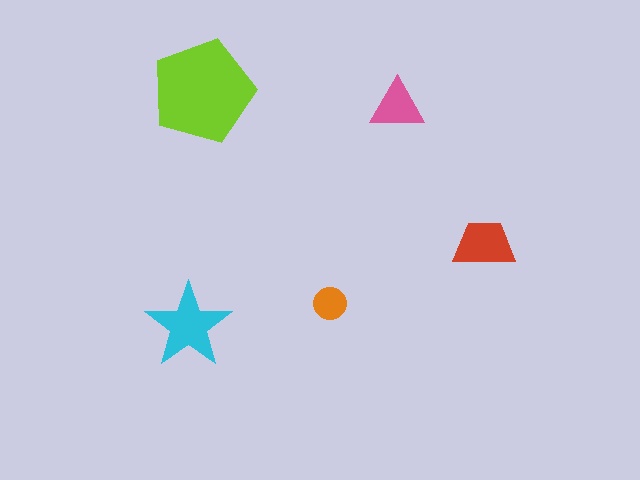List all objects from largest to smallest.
The lime pentagon, the cyan star, the red trapezoid, the pink triangle, the orange circle.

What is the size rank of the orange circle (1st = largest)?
5th.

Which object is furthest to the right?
The red trapezoid is rightmost.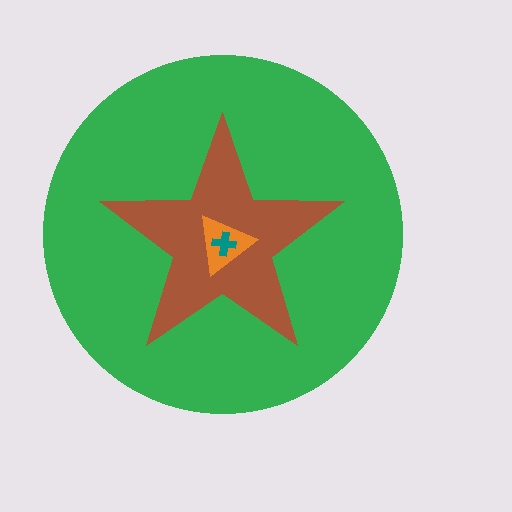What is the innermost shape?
The teal cross.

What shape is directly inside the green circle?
The brown star.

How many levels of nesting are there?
4.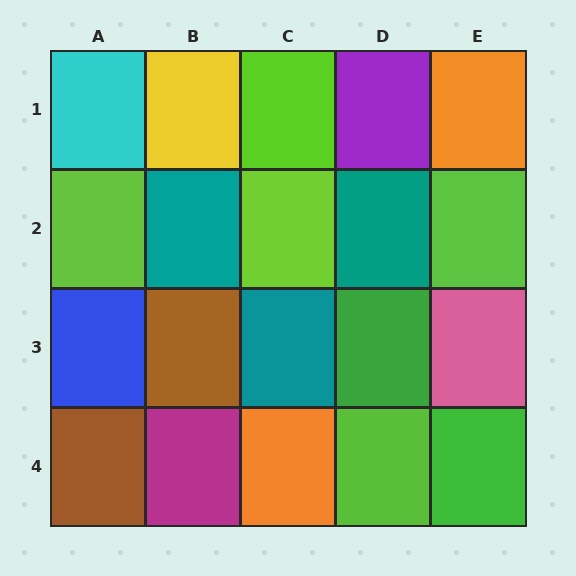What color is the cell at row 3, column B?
Brown.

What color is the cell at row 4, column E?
Green.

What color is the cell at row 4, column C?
Orange.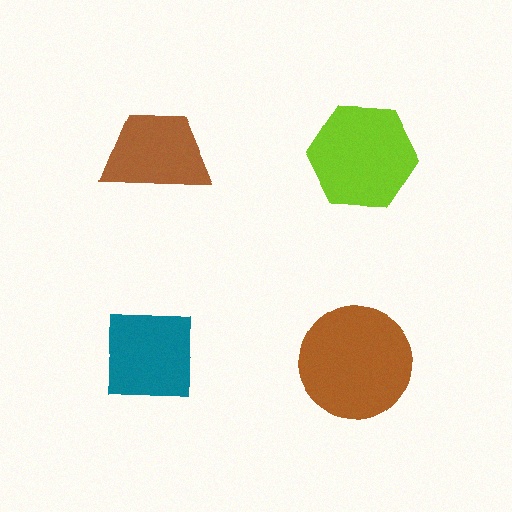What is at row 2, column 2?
A brown circle.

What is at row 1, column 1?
A brown trapezoid.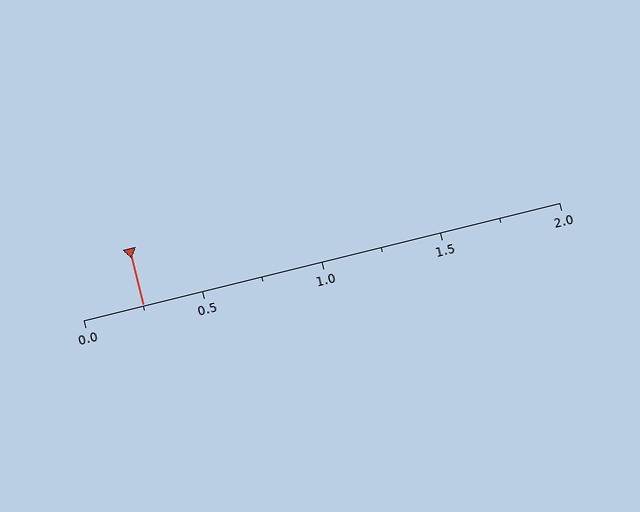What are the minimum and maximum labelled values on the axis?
The axis runs from 0.0 to 2.0.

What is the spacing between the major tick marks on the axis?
The major ticks are spaced 0.5 apart.